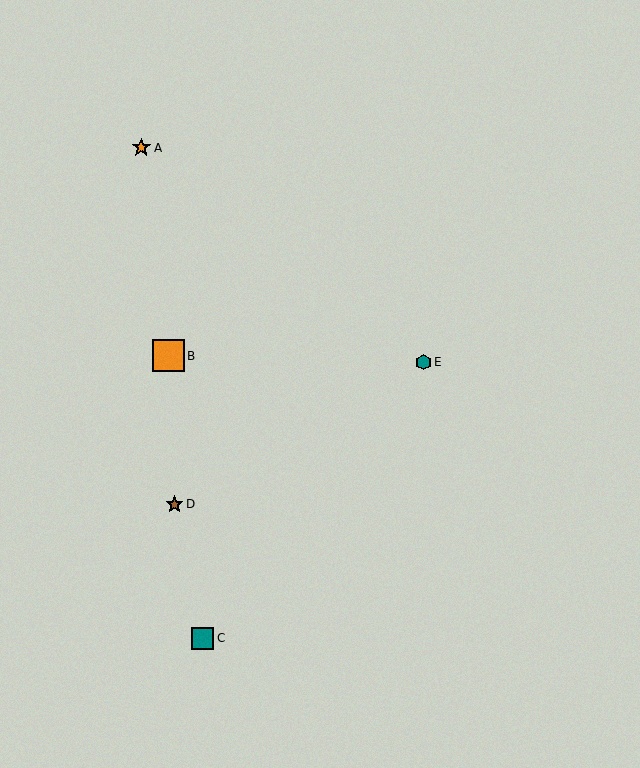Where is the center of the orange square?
The center of the orange square is at (168, 356).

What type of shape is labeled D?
Shape D is a brown star.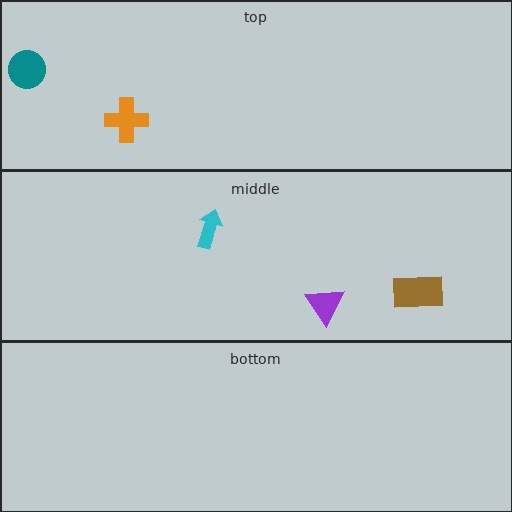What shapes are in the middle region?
The cyan arrow, the purple triangle, the brown rectangle.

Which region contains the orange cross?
The top region.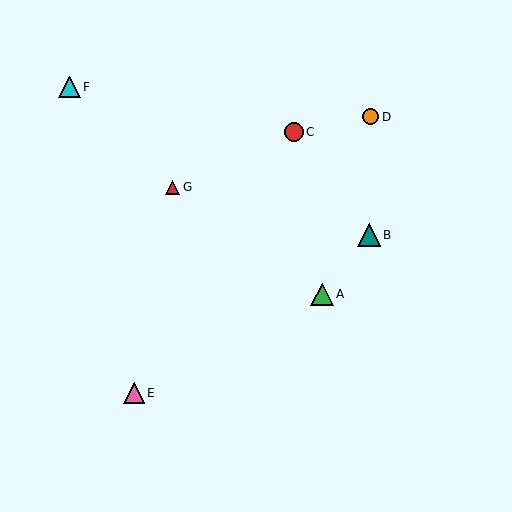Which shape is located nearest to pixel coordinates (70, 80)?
The cyan triangle (labeled F) at (70, 87) is nearest to that location.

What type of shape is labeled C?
Shape C is a red circle.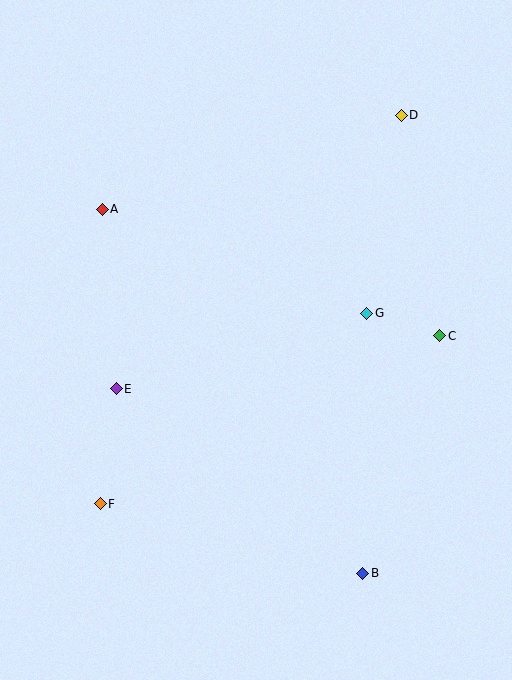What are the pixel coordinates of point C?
Point C is at (440, 336).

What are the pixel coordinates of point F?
Point F is at (100, 504).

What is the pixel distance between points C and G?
The distance between C and G is 76 pixels.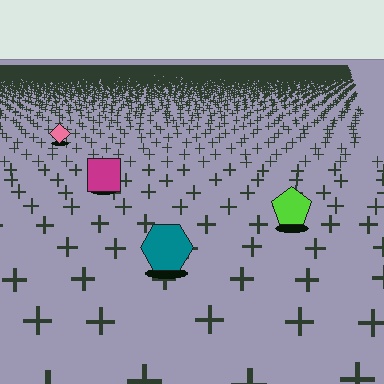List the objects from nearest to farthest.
From nearest to farthest: the teal hexagon, the lime pentagon, the magenta square, the pink diamond.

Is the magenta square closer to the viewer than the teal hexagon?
No. The teal hexagon is closer — you can tell from the texture gradient: the ground texture is coarser near it.